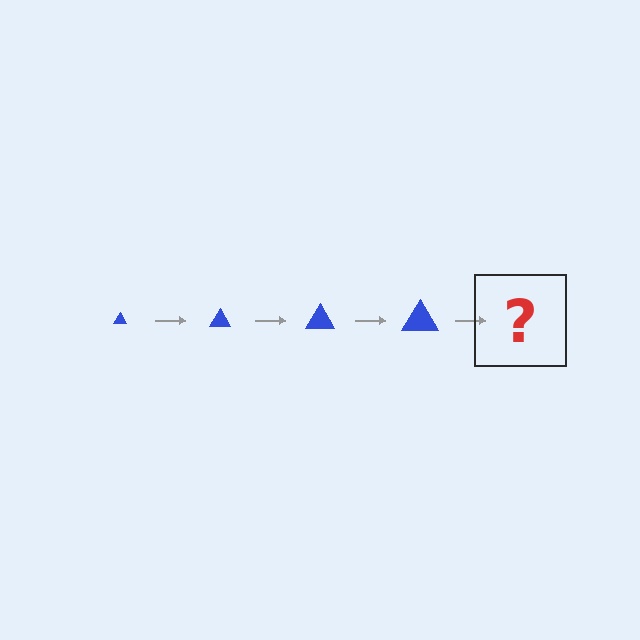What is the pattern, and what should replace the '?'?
The pattern is that the triangle gets progressively larger each step. The '?' should be a blue triangle, larger than the previous one.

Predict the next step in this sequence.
The next step is a blue triangle, larger than the previous one.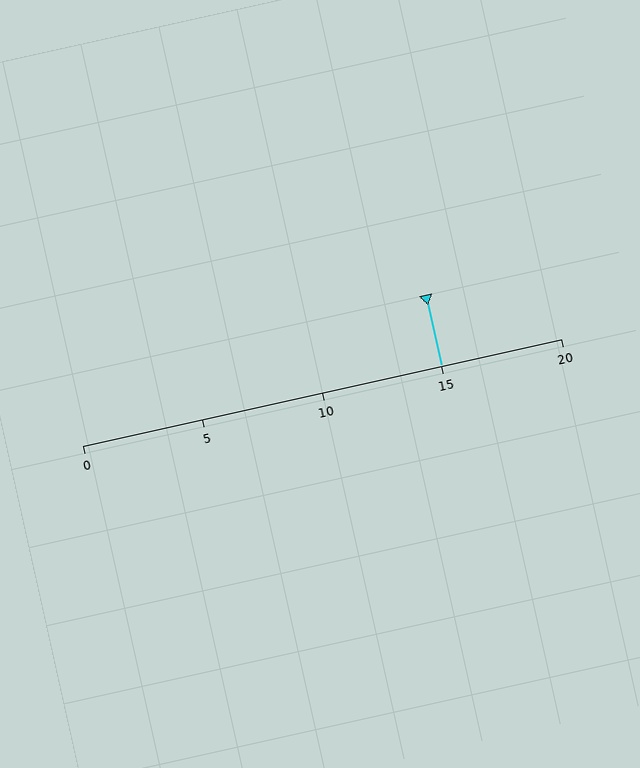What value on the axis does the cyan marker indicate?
The marker indicates approximately 15.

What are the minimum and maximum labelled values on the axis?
The axis runs from 0 to 20.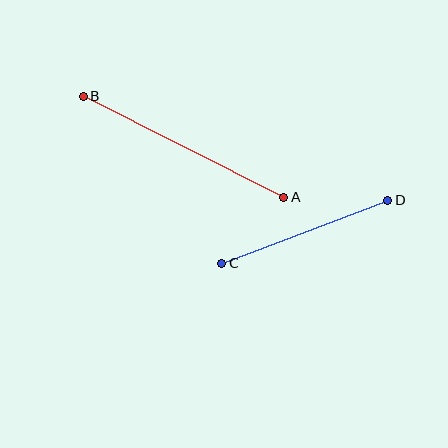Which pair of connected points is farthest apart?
Points A and B are farthest apart.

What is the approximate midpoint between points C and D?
The midpoint is at approximately (305, 232) pixels.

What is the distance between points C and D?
The distance is approximately 177 pixels.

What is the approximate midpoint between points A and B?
The midpoint is at approximately (184, 147) pixels.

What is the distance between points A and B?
The distance is approximately 224 pixels.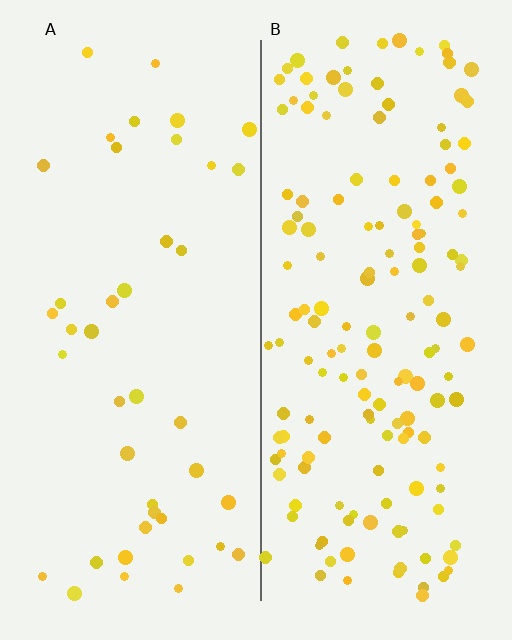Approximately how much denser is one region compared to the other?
Approximately 3.6× — region B over region A.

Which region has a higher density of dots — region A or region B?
B (the right).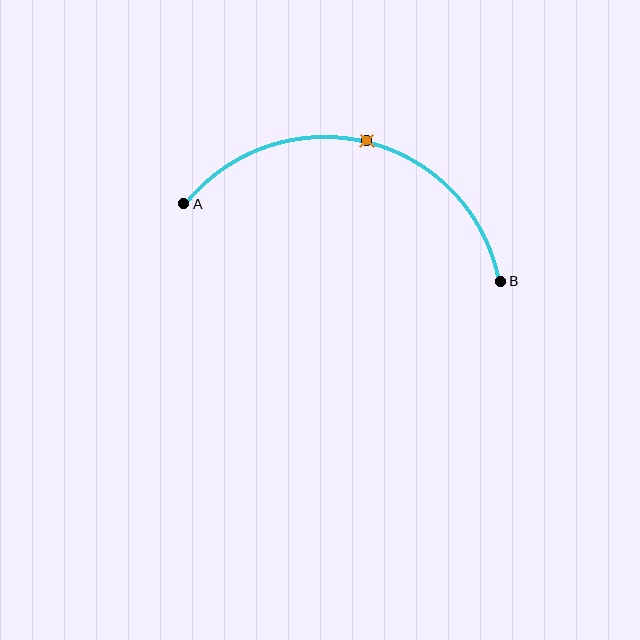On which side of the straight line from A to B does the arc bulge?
The arc bulges above the straight line connecting A and B.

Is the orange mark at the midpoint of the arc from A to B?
Yes. The orange mark lies on the arc at equal arc-length from both A and B — it is the arc midpoint.